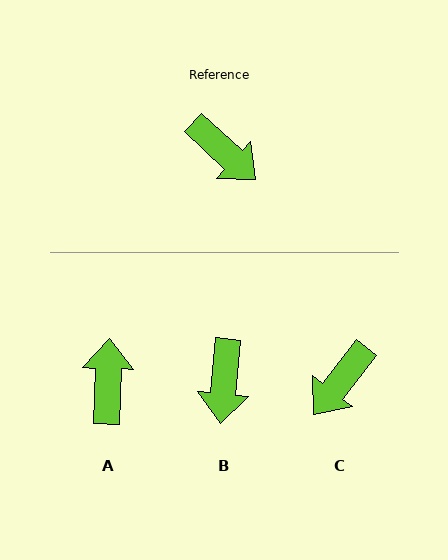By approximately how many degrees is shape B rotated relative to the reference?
Approximately 53 degrees clockwise.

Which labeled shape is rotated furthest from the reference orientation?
A, about 131 degrees away.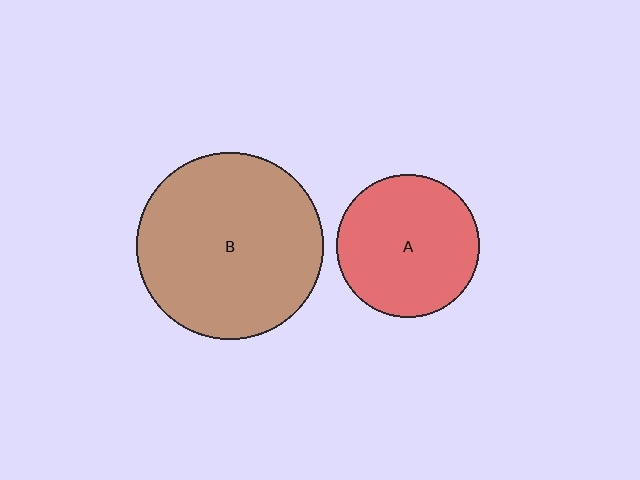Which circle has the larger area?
Circle B (brown).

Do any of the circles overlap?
No, none of the circles overlap.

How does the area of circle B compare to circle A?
Approximately 1.7 times.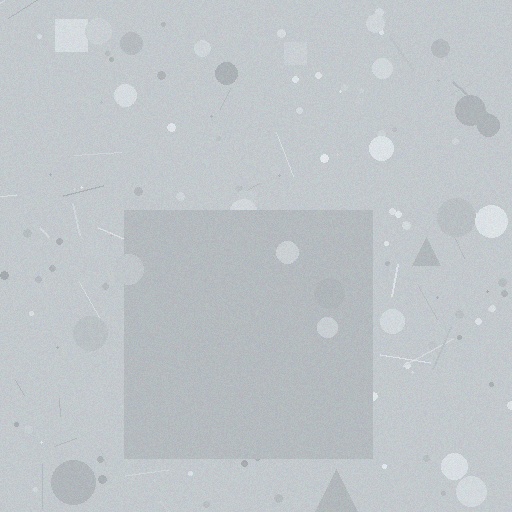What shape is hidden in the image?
A square is hidden in the image.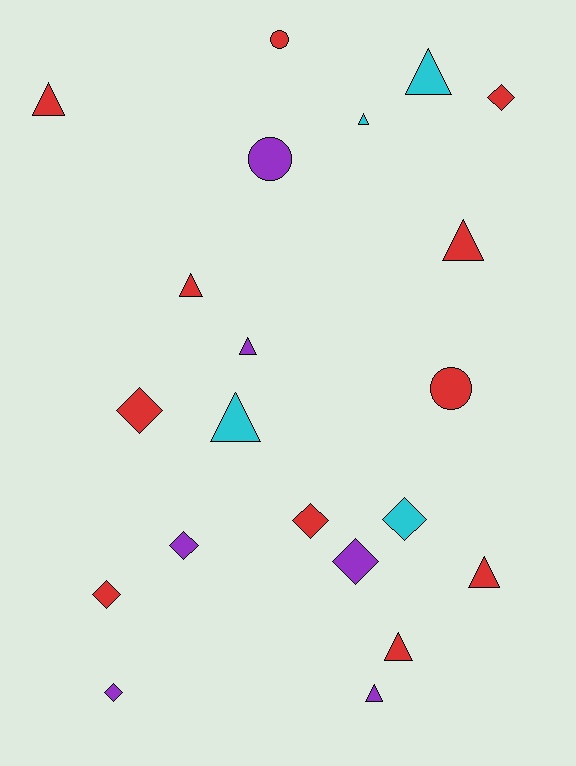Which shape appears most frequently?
Triangle, with 10 objects.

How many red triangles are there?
There are 5 red triangles.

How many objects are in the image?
There are 21 objects.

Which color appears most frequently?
Red, with 11 objects.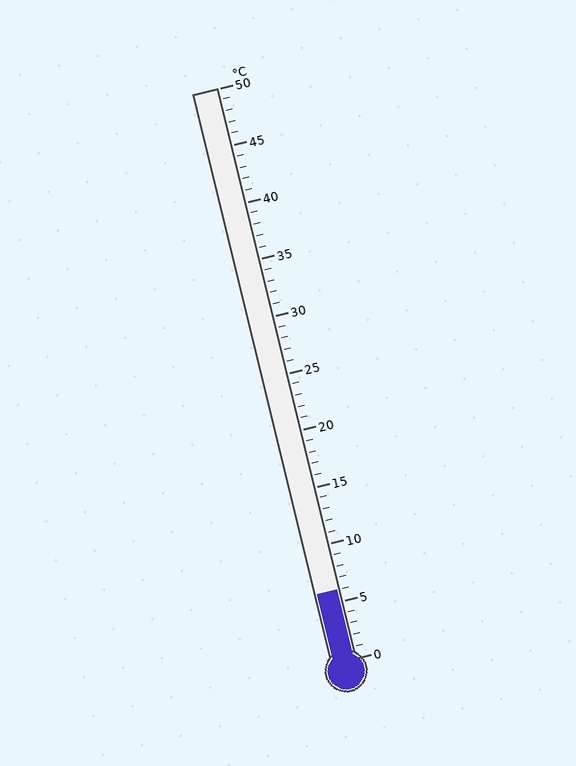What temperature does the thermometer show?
The thermometer shows approximately 6°C.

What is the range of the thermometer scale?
The thermometer scale ranges from 0°C to 50°C.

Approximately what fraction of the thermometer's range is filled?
The thermometer is filled to approximately 10% of its range.